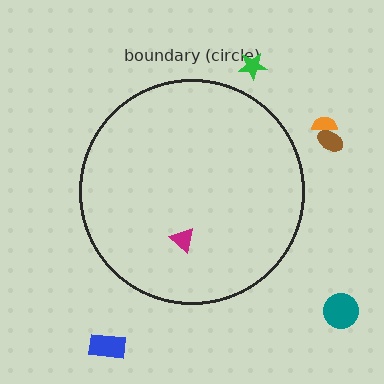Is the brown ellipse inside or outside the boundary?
Outside.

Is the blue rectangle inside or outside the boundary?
Outside.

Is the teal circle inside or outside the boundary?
Outside.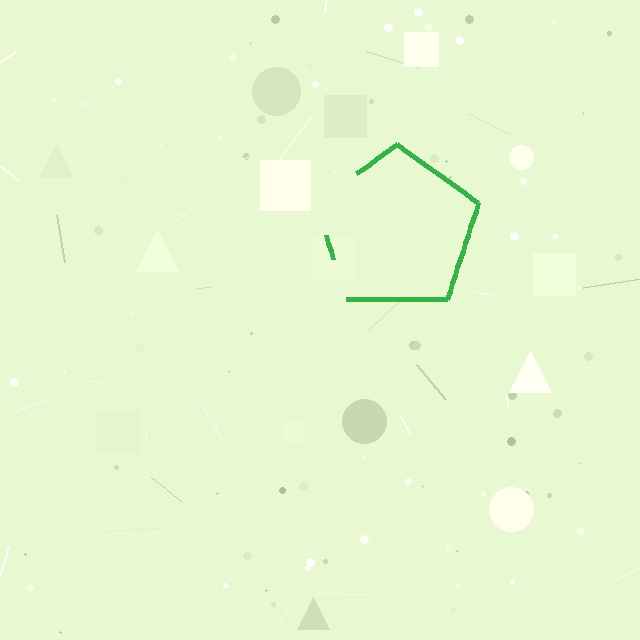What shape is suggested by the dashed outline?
The dashed outline suggests a pentagon.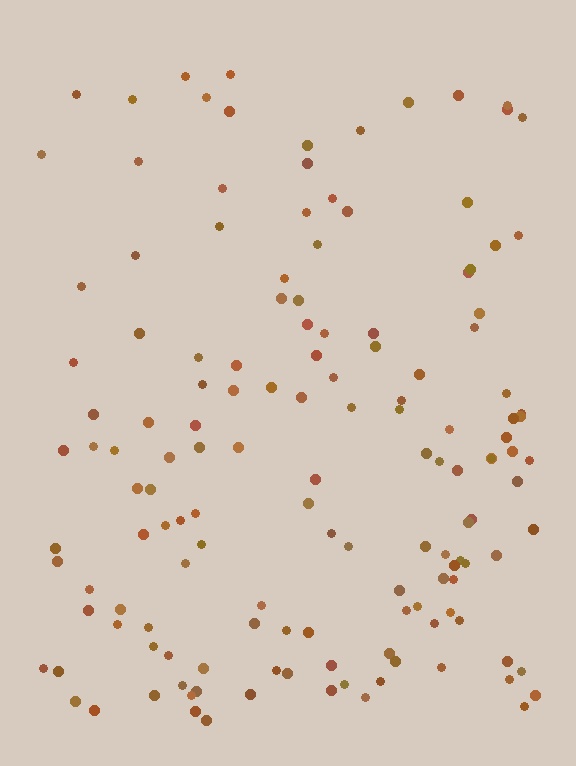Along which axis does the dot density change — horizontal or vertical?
Vertical.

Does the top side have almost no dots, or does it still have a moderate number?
Still a moderate number, just noticeably fewer than the bottom.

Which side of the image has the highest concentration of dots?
The bottom.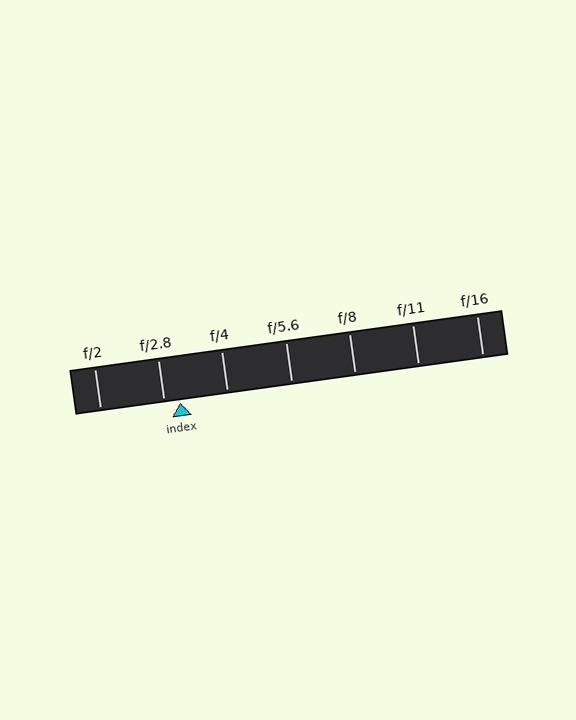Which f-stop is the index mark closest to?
The index mark is closest to f/2.8.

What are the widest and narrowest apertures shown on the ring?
The widest aperture shown is f/2 and the narrowest is f/16.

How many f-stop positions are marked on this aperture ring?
There are 7 f-stop positions marked.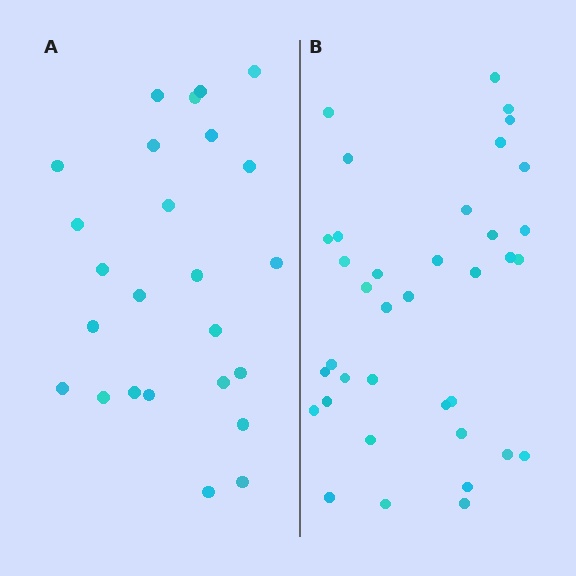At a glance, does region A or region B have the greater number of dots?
Region B (the right region) has more dots.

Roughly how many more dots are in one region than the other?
Region B has roughly 12 or so more dots than region A.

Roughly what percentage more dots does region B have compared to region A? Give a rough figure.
About 50% more.